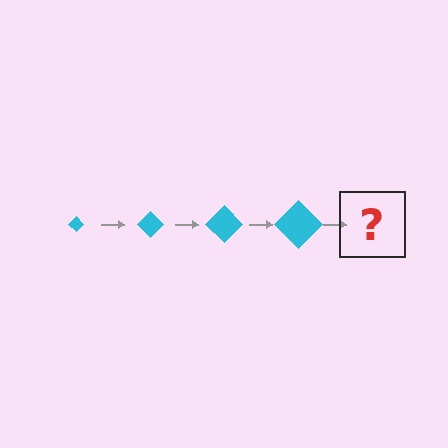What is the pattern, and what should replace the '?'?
The pattern is that the diamond gets progressively larger each step. The '?' should be a cyan diamond, larger than the previous one.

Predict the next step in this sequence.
The next step is a cyan diamond, larger than the previous one.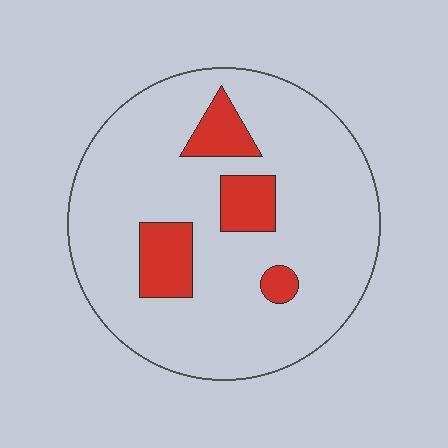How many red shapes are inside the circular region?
4.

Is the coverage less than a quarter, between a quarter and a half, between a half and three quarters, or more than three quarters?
Less than a quarter.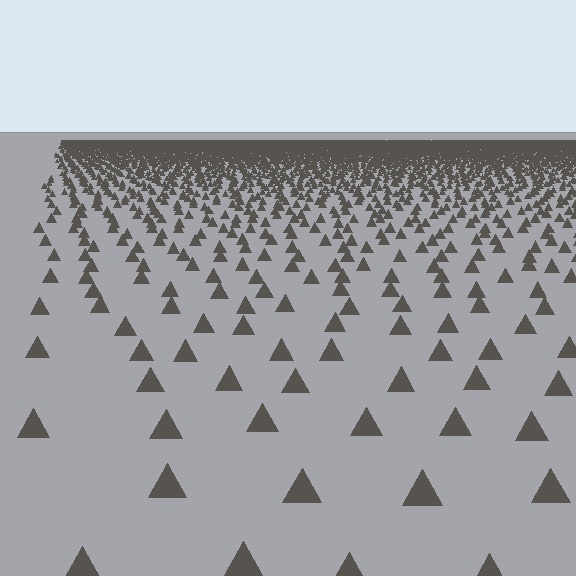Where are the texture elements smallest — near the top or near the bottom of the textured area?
Near the top.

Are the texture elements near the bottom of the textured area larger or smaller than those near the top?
Larger. Near the bottom, elements are closer to the viewer and appear at a bigger on-screen size.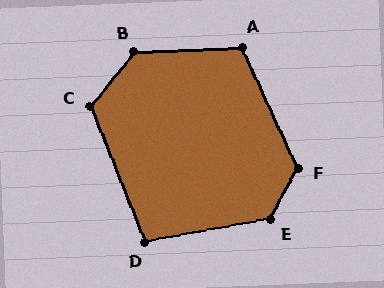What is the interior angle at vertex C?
Approximately 119 degrees (obtuse).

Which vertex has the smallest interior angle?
D, at approximately 102 degrees.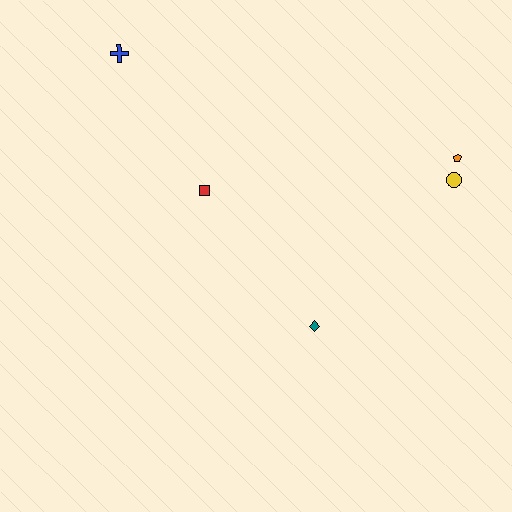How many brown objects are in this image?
There are no brown objects.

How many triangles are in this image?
There are no triangles.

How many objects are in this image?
There are 5 objects.